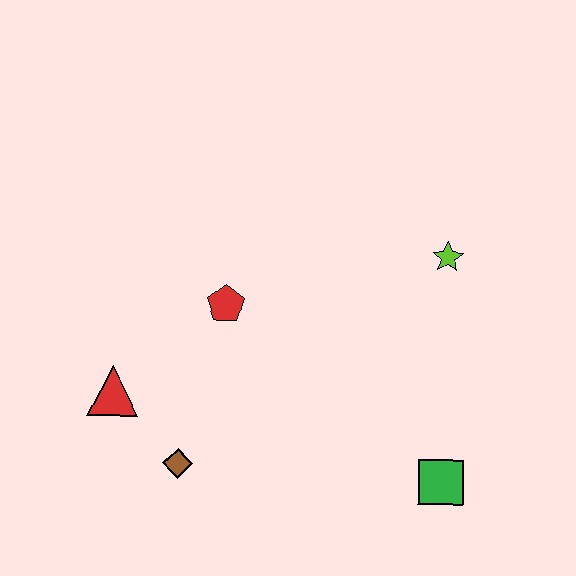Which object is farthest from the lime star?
The red triangle is farthest from the lime star.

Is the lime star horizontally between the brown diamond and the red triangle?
No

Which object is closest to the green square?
The lime star is closest to the green square.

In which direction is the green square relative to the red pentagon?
The green square is to the right of the red pentagon.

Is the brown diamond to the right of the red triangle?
Yes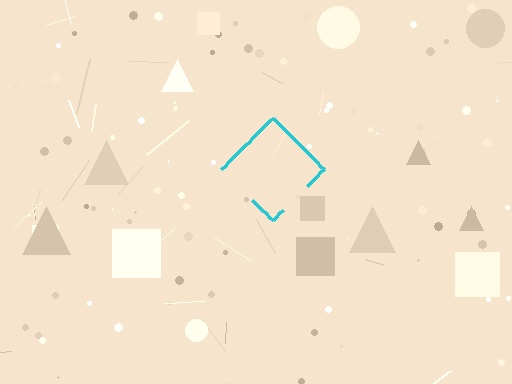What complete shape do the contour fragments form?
The contour fragments form a diamond.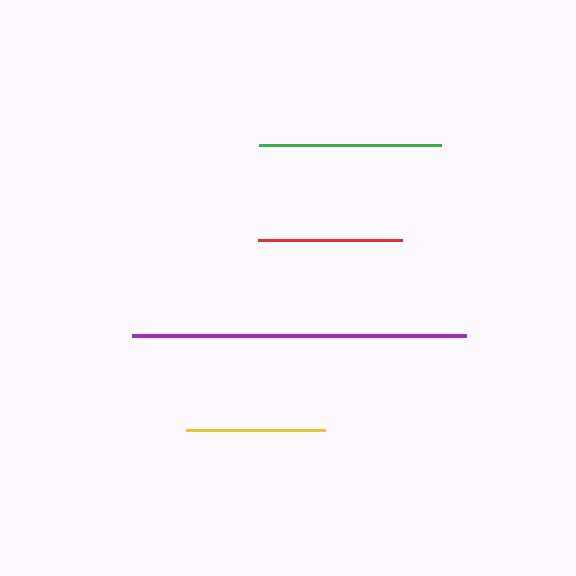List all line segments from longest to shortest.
From longest to shortest: purple, green, red, yellow.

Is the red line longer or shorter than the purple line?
The purple line is longer than the red line.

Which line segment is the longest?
The purple line is the longest at approximately 333 pixels.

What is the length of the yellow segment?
The yellow segment is approximately 139 pixels long.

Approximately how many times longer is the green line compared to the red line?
The green line is approximately 1.3 times the length of the red line.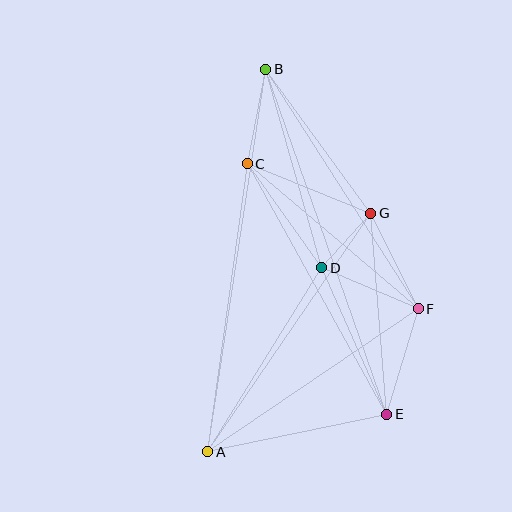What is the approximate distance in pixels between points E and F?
The distance between E and F is approximately 110 pixels.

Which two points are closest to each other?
Points D and G are closest to each other.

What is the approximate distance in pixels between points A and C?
The distance between A and C is approximately 290 pixels.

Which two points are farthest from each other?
Points A and B are farthest from each other.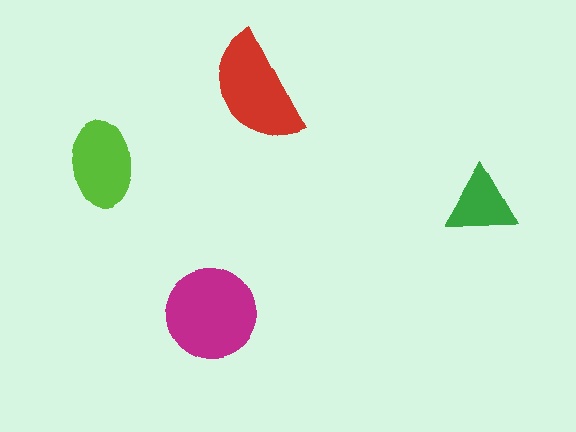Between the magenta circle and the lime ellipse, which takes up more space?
The magenta circle.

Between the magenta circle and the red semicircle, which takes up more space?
The magenta circle.